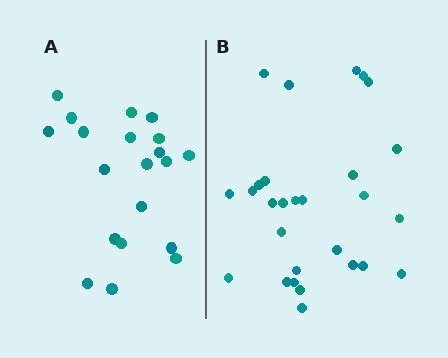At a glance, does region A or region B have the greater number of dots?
Region B (the right region) has more dots.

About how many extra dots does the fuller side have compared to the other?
Region B has roughly 8 or so more dots than region A.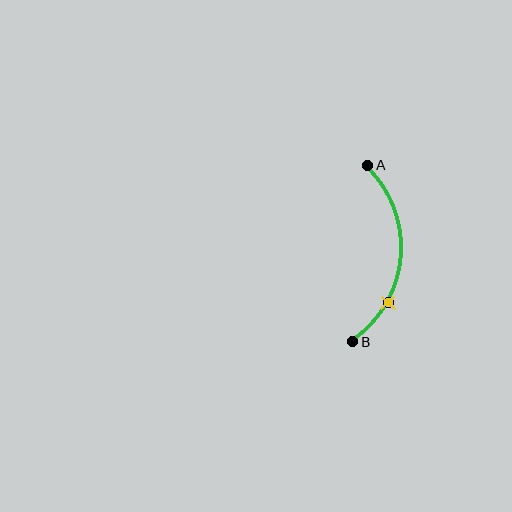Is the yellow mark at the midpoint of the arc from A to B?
No. The yellow mark lies on the arc but is closer to endpoint B. The arc midpoint would be at the point on the curve equidistant along the arc from both A and B.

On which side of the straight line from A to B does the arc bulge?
The arc bulges to the right of the straight line connecting A and B.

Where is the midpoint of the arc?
The arc midpoint is the point on the curve farthest from the straight line joining A and B. It sits to the right of that line.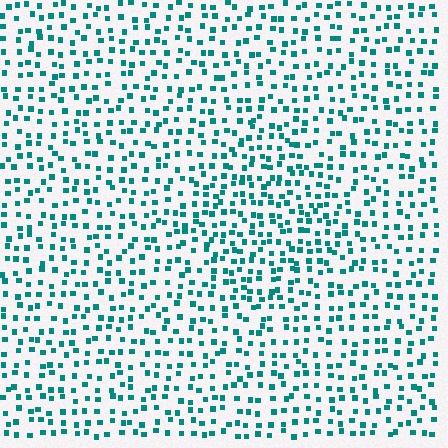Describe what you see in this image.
The image contains small teal elements arranged at two different densities. A diamond-shaped region is visible where the elements are more densely packed than the surrounding area.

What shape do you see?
I see a diamond.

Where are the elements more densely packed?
The elements are more densely packed inside the diamond boundary.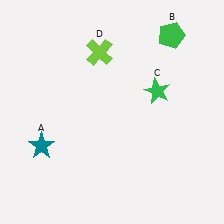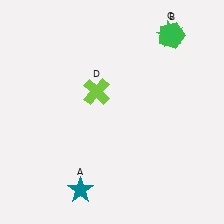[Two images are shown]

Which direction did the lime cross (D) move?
The lime cross (D) moved down.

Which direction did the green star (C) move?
The green star (C) moved up.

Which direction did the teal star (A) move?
The teal star (A) moved down.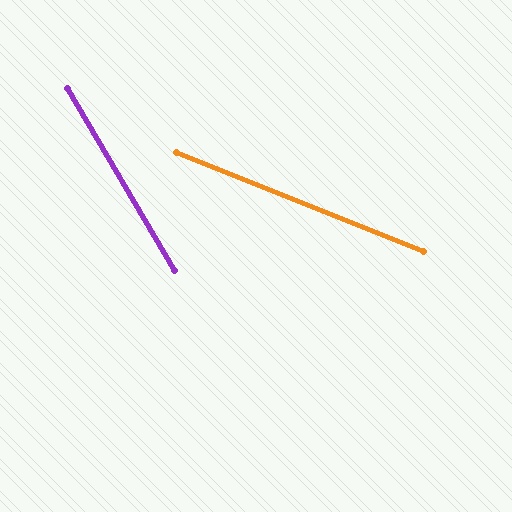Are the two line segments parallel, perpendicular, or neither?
Neither parallel nor perpendicular — they differ by about 38°.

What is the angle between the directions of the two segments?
Approximately 38 degrees.